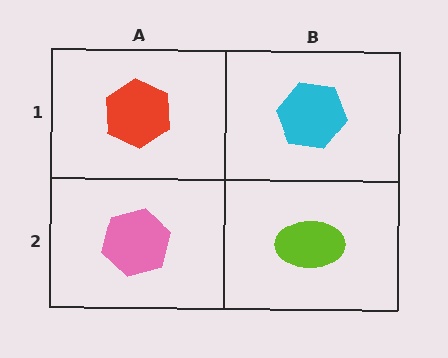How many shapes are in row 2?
2 shapes.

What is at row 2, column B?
A lime ellipse.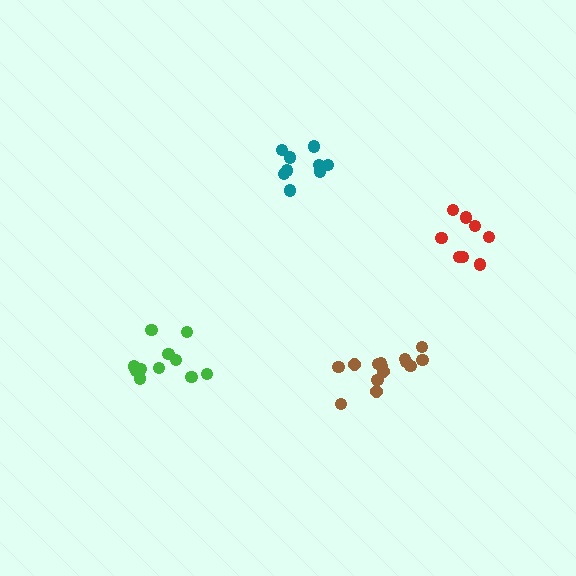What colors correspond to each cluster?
The clusters are colored: teal, red, green, brown.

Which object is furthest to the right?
The red cluster is rightmost.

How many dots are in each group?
Group 1: 9 dots, Group 2: 8 dots, Group 3: 11 dots, Group 4: 14 dots (42 total).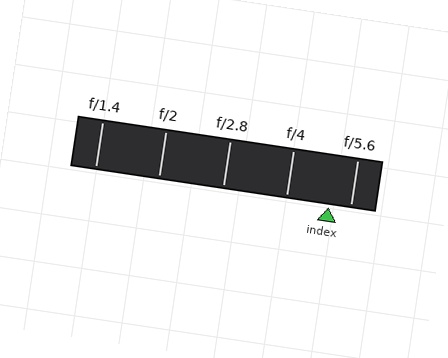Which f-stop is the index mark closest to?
The index mark is closest to f/5.6.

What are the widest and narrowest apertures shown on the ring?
The widest aperture shown is f/1.4 and the narrowest is f/5.6.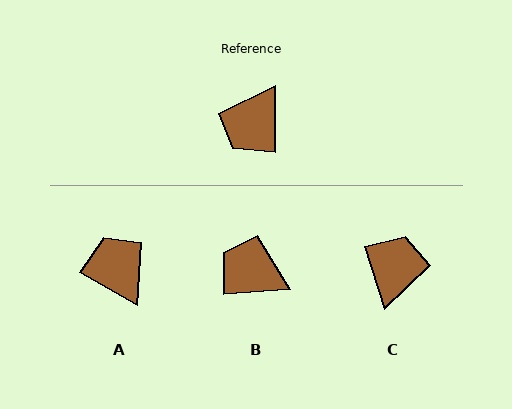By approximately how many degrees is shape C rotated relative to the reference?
Approximately 161 degrees clockwise.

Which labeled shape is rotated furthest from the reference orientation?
C, about 161 degrees away.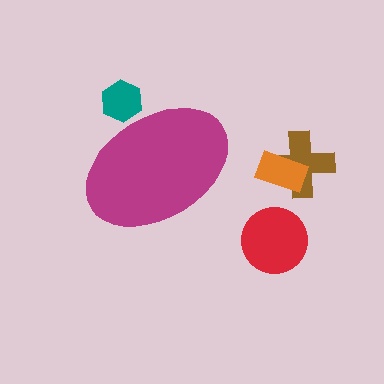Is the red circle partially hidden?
No, the red circle is fully visible.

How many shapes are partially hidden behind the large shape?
1 shape is partially hidden.